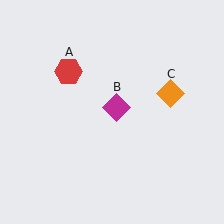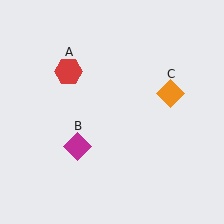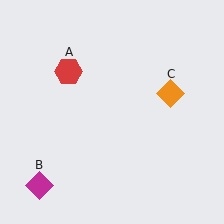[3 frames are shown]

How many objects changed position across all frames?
1 object changed position: magenta diamond (object B).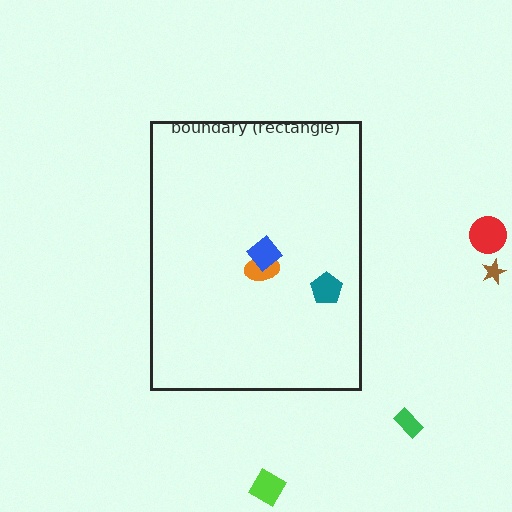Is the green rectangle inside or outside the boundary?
Outside.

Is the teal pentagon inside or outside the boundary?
Inside.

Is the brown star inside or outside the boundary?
Outside.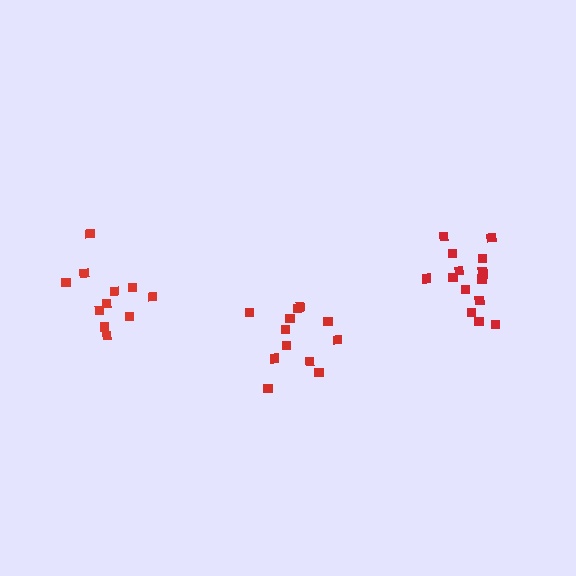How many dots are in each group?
Group 1: 11 dots, Group 2: 16 dots, Group 3: 12 dots (39 total).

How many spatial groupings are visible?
There are 3 spatial groupings.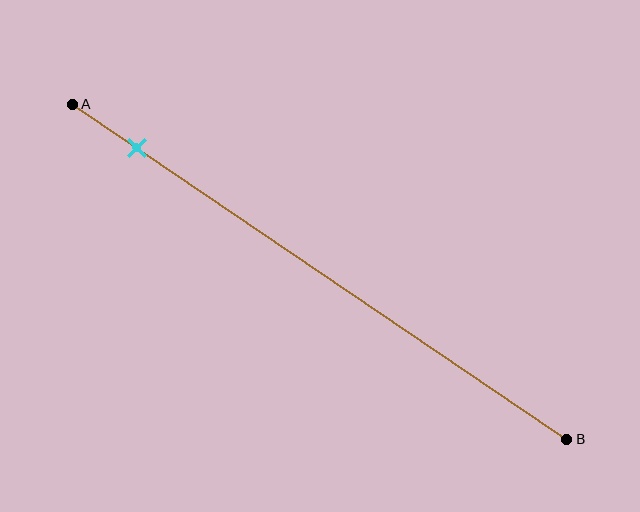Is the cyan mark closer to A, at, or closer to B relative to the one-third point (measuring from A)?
The cyan mark is closer to point A than the one-third point of segment AB.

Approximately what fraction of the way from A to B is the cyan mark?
The cyan mark is approximately 15% of the way from A to B.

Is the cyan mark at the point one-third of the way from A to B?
No, the mark is at about 15% from A, not at the 33% one-third point.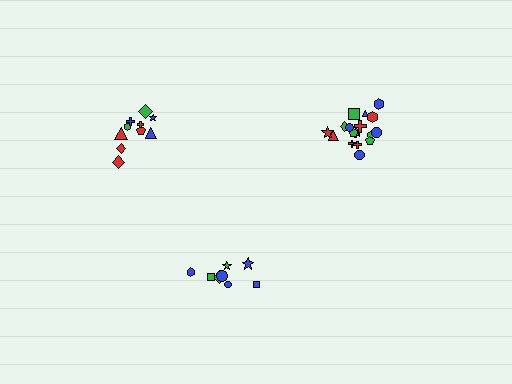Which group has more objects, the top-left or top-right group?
The top-right group.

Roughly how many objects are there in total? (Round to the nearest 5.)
Roughly 35 objects in total.